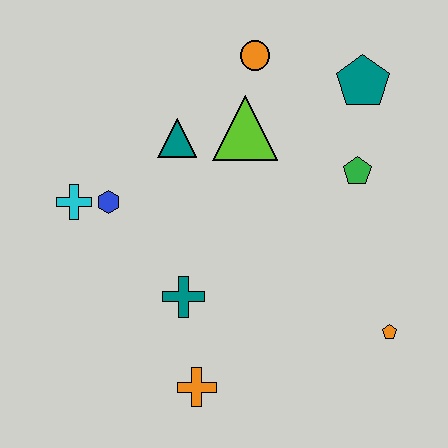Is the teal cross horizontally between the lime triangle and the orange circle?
No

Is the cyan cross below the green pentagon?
Yes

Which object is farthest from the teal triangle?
The orange pentagon is farthest from the teal triangle.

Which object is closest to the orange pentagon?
The green pentagon is closest to the orange pentagon.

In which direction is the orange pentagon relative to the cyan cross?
The orange pentagon is to the right of the cyan cross.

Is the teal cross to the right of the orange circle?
No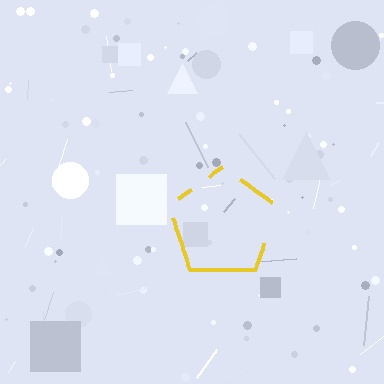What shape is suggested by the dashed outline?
The dashed outline suggests a pentagon.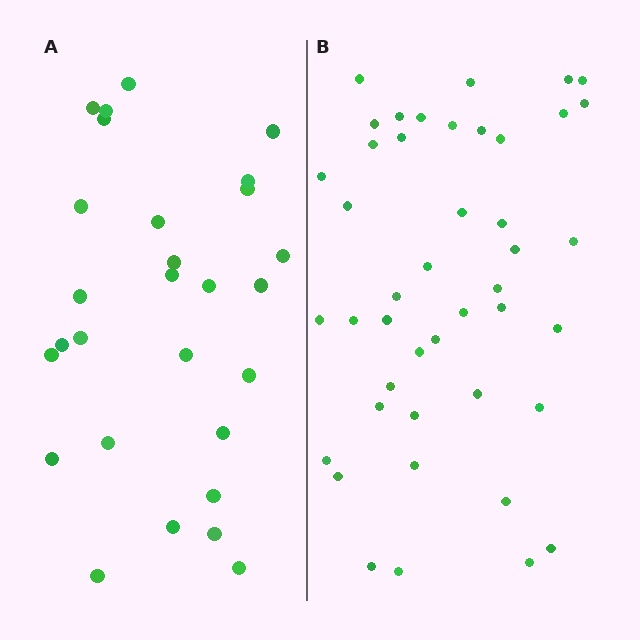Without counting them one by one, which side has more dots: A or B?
Region B (the right region) has more dots.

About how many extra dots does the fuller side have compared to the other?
Region B has approximately 15 more dots than region A.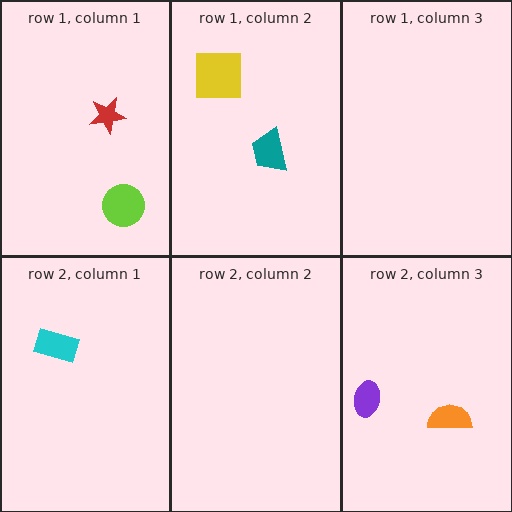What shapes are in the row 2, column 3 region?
The orange semicircle, the purple ellipse.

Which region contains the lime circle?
The row 1, column 1 region.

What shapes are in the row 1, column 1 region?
The lime circle, the red star.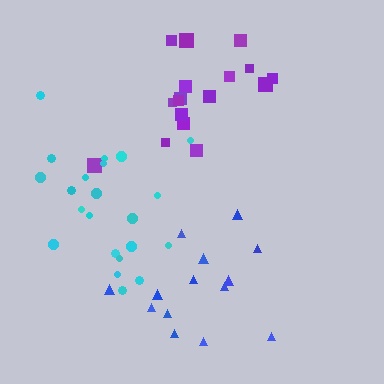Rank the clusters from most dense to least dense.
cyan, purple, blue.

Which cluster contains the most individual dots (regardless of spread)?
Cyan (22).